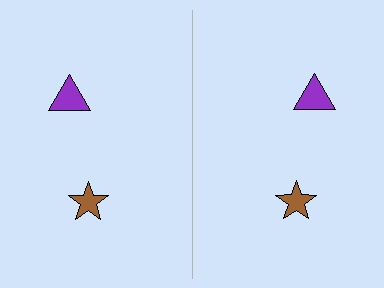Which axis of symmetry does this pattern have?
The pattern has a vertical axis of symmetry running through the center of the image.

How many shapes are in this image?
There are 4 shapes in this image.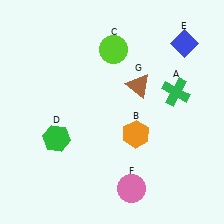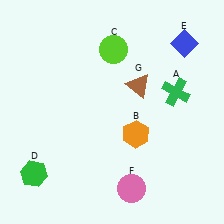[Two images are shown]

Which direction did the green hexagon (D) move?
The green hexagon (D) moved down.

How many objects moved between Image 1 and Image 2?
1 object moved between the two images.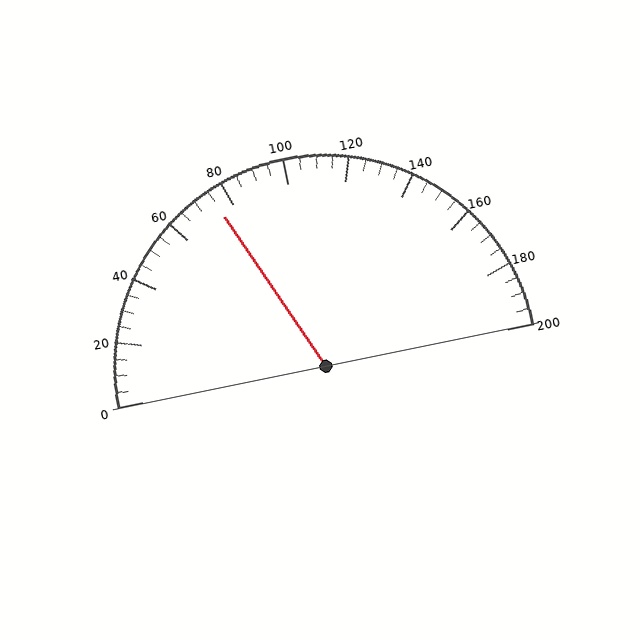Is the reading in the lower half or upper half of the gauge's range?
The reading is in the lower half of the range (0 to 200).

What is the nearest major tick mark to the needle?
The nearest major tick mark is 80.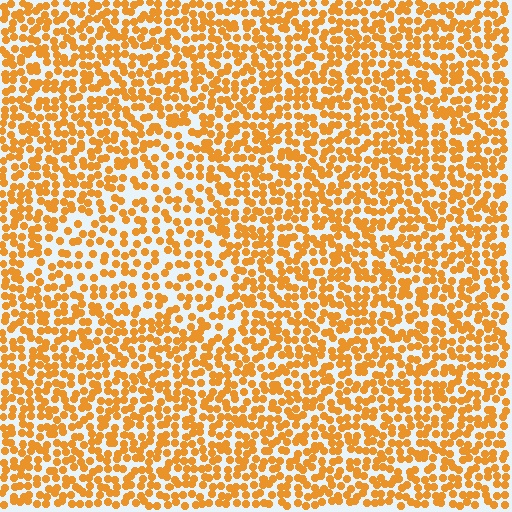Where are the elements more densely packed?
The elements are more densely packed outside the triangle boundary.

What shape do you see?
I see a triangle.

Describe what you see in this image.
The image contains small orange elements arranged at two different densities. A triangle-shaped region is visible where the elements are less densely packed than the surrounding area.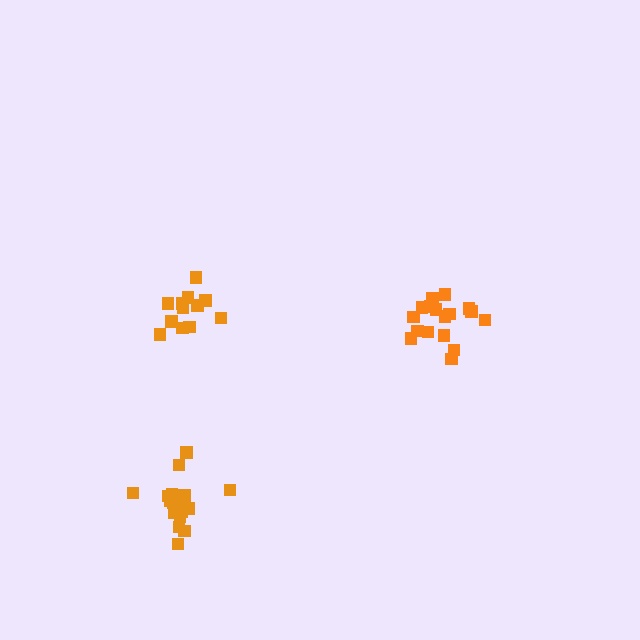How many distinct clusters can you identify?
There are 3 distinct clusters.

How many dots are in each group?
Group 1: 17 dots, Group 2: 18 dots, Group 3: 12 dots (47 total).